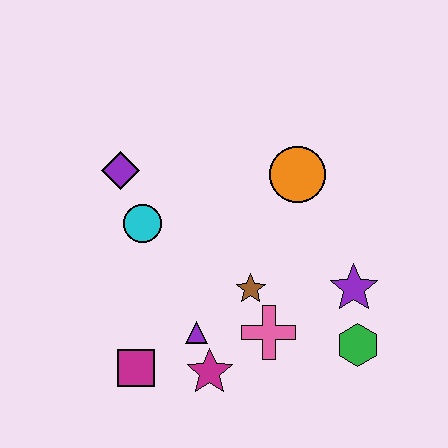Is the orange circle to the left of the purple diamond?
No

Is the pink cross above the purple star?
No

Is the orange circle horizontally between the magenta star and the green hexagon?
Yes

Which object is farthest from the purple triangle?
The orange circle is farthest from the purple triangle.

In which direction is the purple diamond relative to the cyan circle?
The purple diamond is above the cyan circle.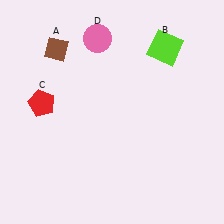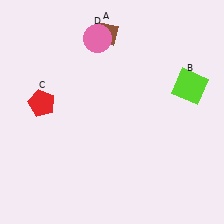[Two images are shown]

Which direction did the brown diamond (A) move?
The brown diamond (A) moved right.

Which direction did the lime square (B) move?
The lime square (B) moved down.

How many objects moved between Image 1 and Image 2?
2 objects moved between the two images.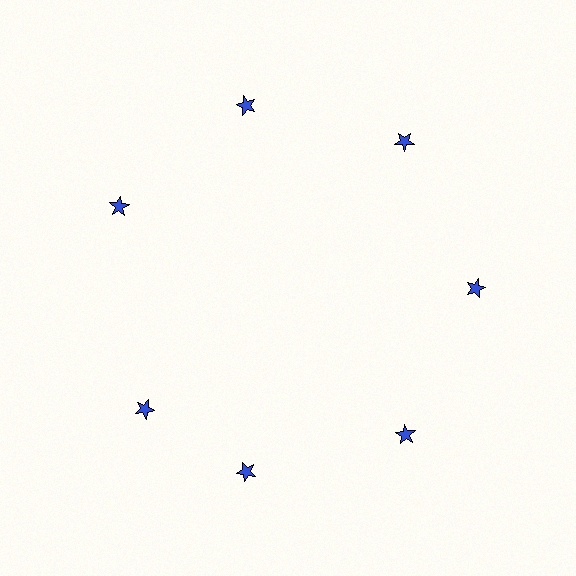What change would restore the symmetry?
The symmetry would be restored by rotating it back into even spacing with its neighbors so that all 7 stars sit at equal angles and equal distance from the center.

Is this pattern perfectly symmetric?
No. The 7 blue stars are arranged in a ring, but one element near the 8 o'clock position is rotated out of alignment along the ring, breaking the 7-fold rotational symmetry.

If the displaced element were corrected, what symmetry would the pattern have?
It would have 7-fold rotational symmetry — the pattern would map onto itself every 51 degrees.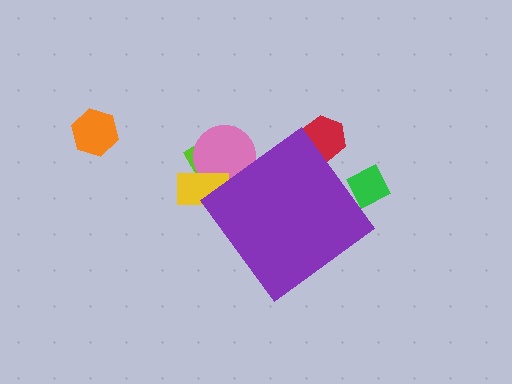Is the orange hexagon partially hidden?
No, the orange hexagon is fully visible.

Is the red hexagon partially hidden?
Yes, the red hexagon is partially hidden behind the purple diamond.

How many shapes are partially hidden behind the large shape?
5 shapes are partially hidden.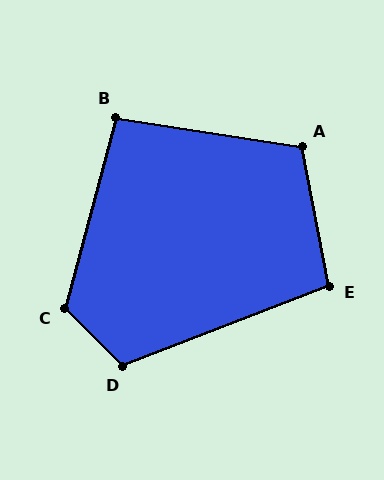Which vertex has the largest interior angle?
C, at approximately 120 degrees.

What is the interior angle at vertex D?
Approximately 113 degrees (obtuse).